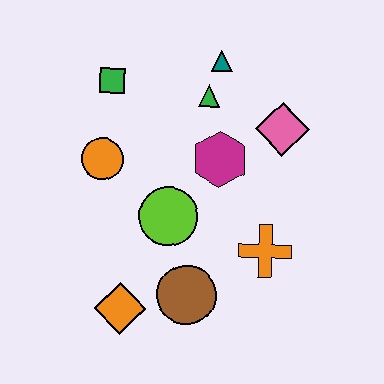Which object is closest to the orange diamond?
The brown circle is closest to the orange diamond.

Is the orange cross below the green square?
Yes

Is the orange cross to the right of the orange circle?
Yes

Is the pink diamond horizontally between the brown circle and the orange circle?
No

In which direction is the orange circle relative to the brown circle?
The orange circle is above the brown circle.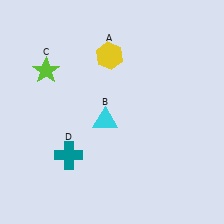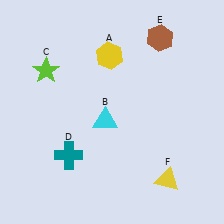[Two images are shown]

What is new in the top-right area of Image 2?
A brown hexagon (E) was added in the top-right area of Image 2.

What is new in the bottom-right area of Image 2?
A yellow triangle (F) was added in the bottom-right area of Image 2.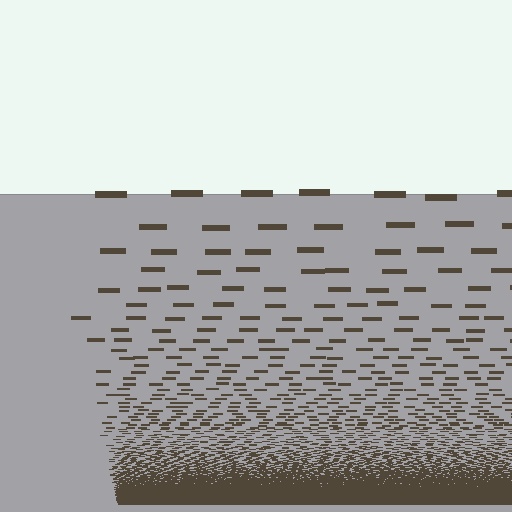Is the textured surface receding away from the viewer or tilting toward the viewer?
The surface appears to tilt toward the viewer. Texture elements get larger and sparser toward the top.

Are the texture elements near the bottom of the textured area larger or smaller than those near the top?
Smaller. The gradient is inverted — elements near the bottom are smaller and denser.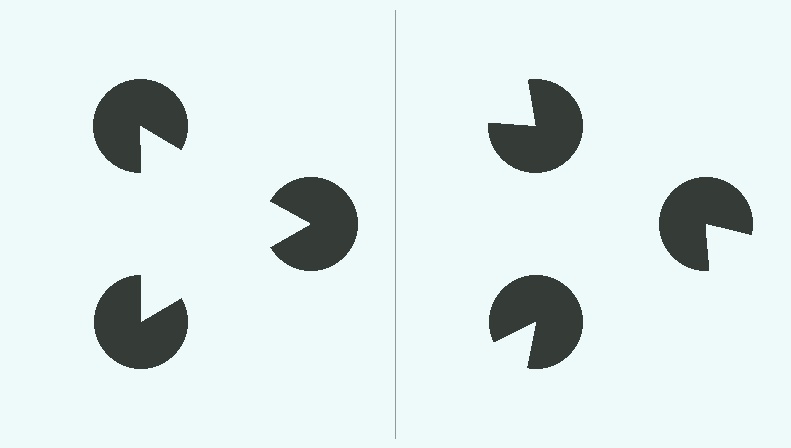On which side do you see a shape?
An illusory triangle appears on the left side. On the right side the wedge cuts are rotated, so no coherent shape forms.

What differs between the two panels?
The pac-man discs are positioned identically on both sides; only the wedge orientations differ. On the left they align to a triangle; on the right they are misaligned.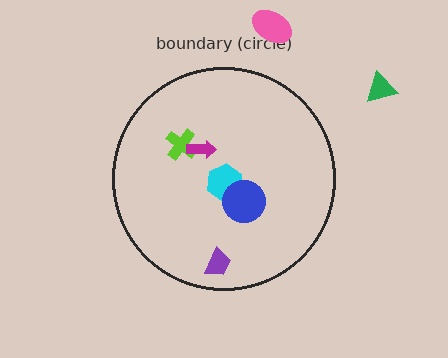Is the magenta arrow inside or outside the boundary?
Inside.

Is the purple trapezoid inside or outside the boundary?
Inside.